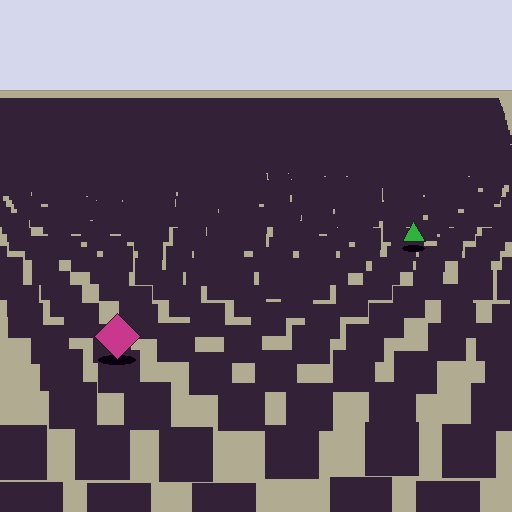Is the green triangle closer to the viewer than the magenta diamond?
No. The magenta diamond is closer — you can tell from the texture gradient: the ground texture is coarser near it.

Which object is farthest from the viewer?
The green triangle is farthest from the viewer. It appears smaller and the ground texture around it is denser.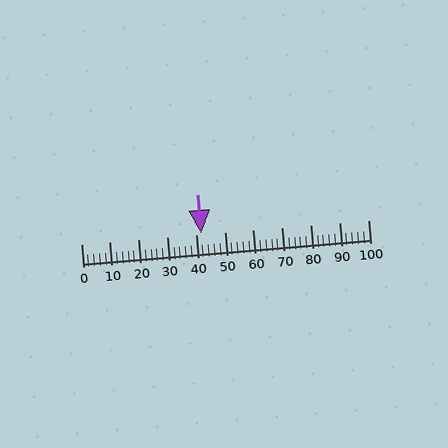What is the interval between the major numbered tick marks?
The major tick marks are spaced 10 units apart.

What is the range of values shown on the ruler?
The ruler shows values from 0 to 100.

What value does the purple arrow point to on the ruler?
The purple arrow points to approximately 42.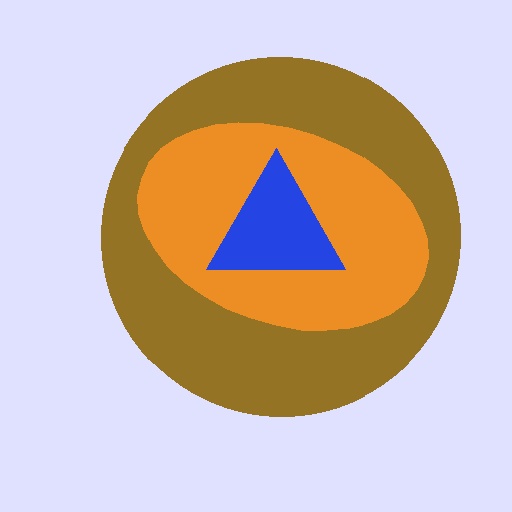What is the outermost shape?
The brown circle.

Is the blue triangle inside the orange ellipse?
Yes.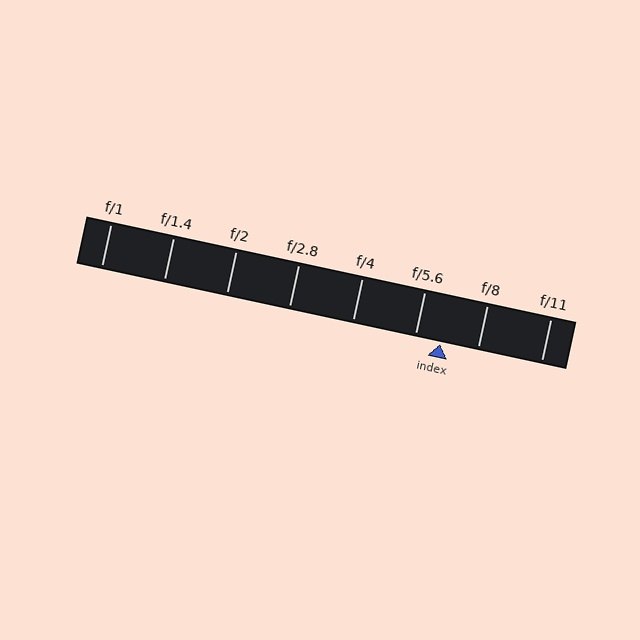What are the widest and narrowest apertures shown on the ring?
The widest aperture shown is f/1 and the narrowest is f/11.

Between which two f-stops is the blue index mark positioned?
The index mark is between f/5.6 and f/8.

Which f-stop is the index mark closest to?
The index mark is closest to f/5.6.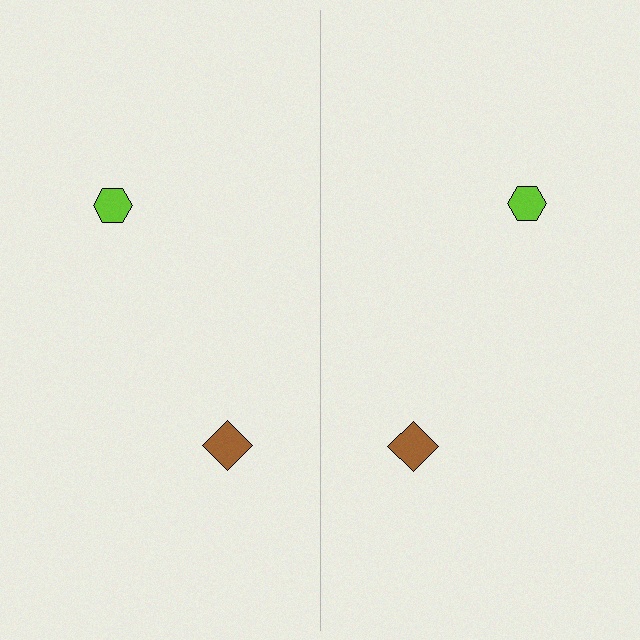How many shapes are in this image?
There are 4 shapes in this image.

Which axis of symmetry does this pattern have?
The pattern has a vertical axis of symmetry running through the center of the image.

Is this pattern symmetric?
Yes, this pattern has bilateral (reflection) symmetry.